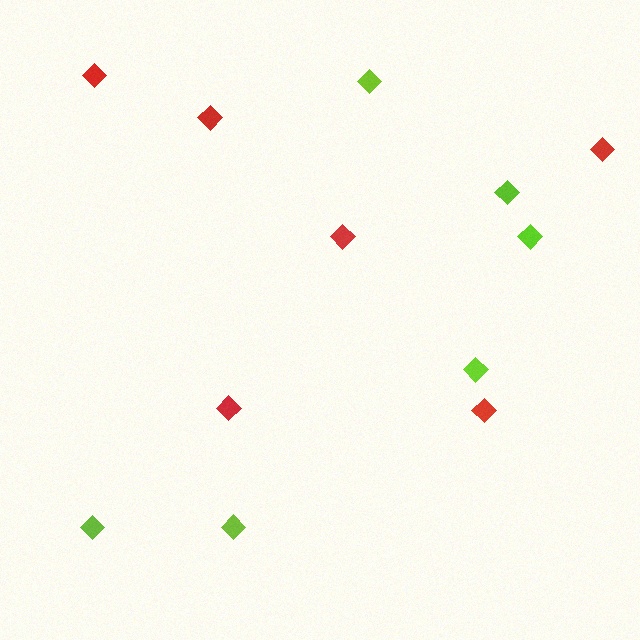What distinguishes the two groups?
There are 2 groups: one group of red diamonds (6) and one group of lime diamonds (6).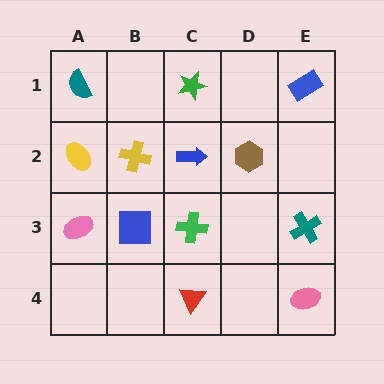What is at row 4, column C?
A red triangle.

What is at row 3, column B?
A blue square.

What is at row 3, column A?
A pink ellipse.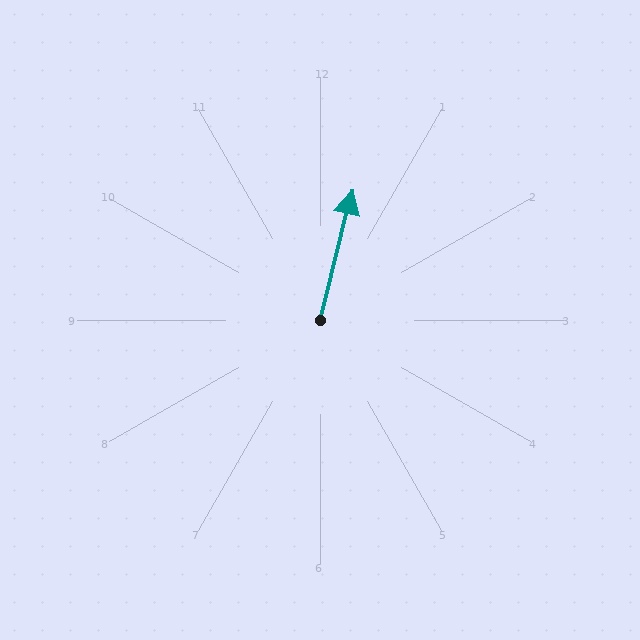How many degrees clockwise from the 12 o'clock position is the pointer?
Approximately 14 degrees.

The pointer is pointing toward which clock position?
Roughly 12 o'clock.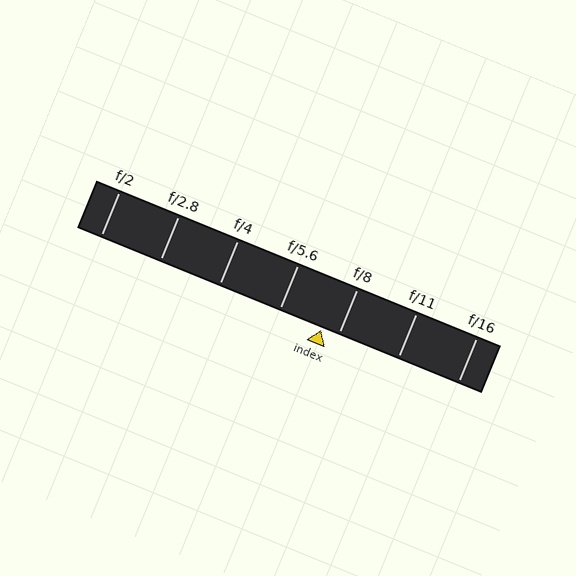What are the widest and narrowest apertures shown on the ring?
The widest aperture shown is f/2 and the narrowest is f/16.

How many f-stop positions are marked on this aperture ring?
There are 7 f-stop positions marked.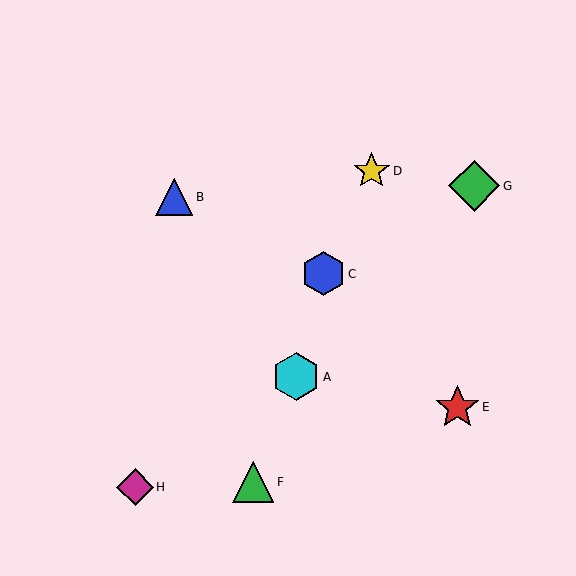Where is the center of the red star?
The center of the red star is at (457, 407).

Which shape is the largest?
The green diamond (labeled G) is the largest.